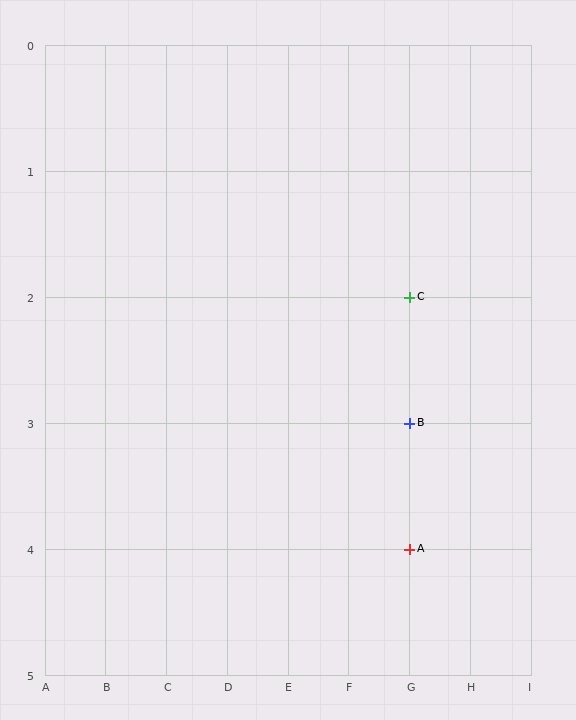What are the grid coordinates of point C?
Point C is at grid coordinates (G, 2).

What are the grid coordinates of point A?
Point A is at grid coordinates (G, 4).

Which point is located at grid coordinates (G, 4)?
Point A is at (G, 4).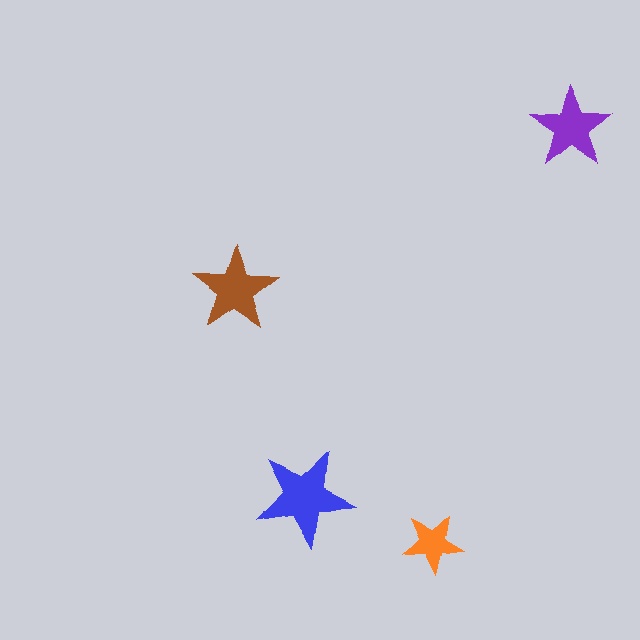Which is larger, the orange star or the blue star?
The blue one.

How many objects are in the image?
There are 4 objects in the image.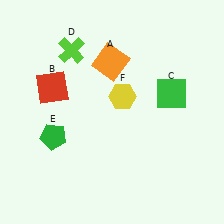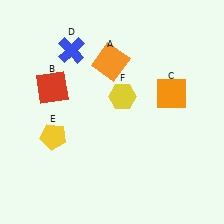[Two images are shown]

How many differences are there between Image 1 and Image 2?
There are 3 differences between the two images.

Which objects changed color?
C changed from green to orange. D changed from lime to blue. E changed from green to yellow.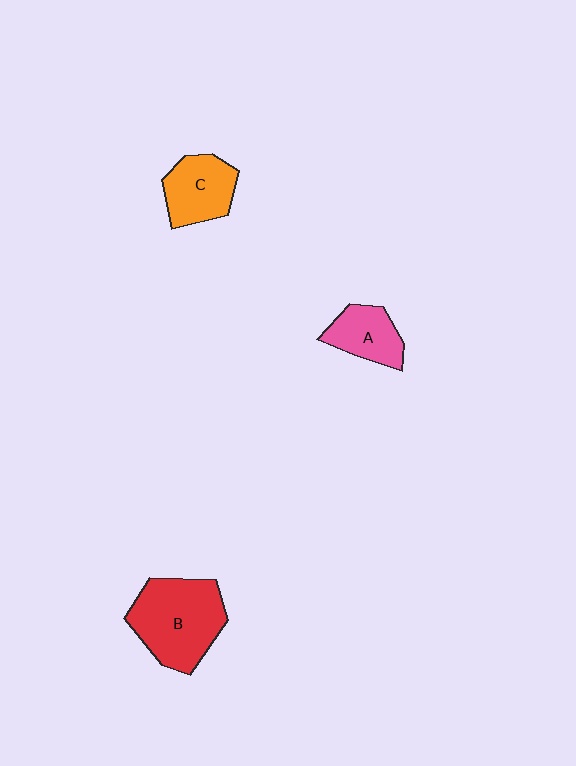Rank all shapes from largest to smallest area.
From largest to smallest: B (red), C (orange), A (pink).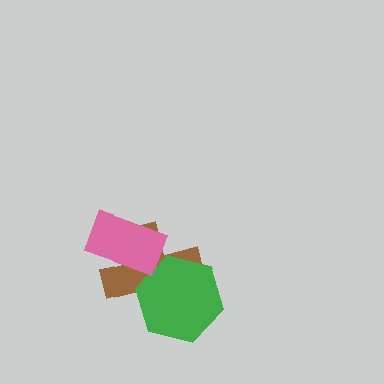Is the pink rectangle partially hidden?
No, no other shape covers it.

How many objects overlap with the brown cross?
2 objects overlap with the brown cross.